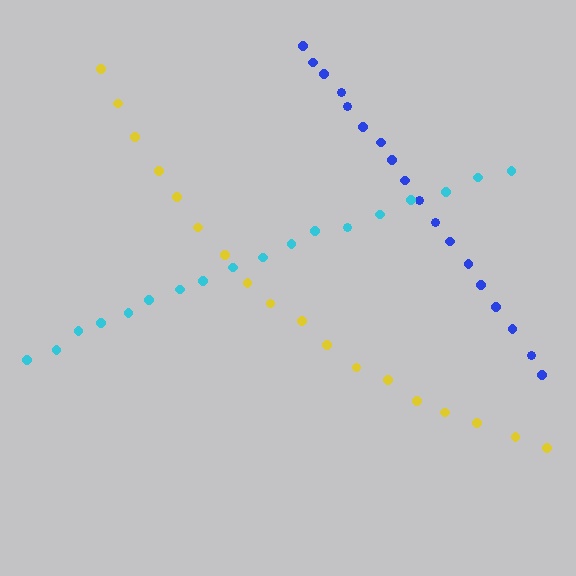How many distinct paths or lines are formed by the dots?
There are 3 distinct paths.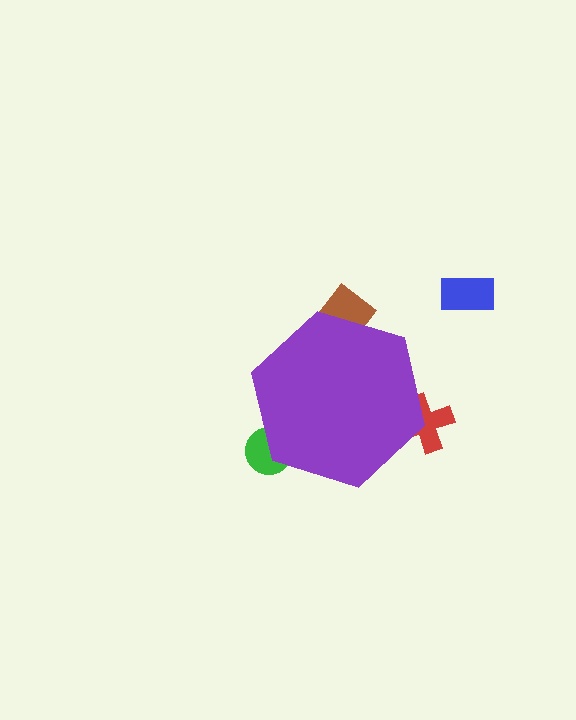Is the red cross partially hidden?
Yes, the red cross is partially hidden behind the purple hexagon.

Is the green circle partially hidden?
Yes, the green circle is partially hidden behind the purple hexagon.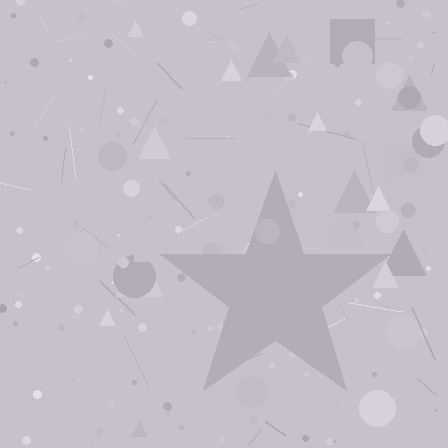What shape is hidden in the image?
A star is hidden in the image.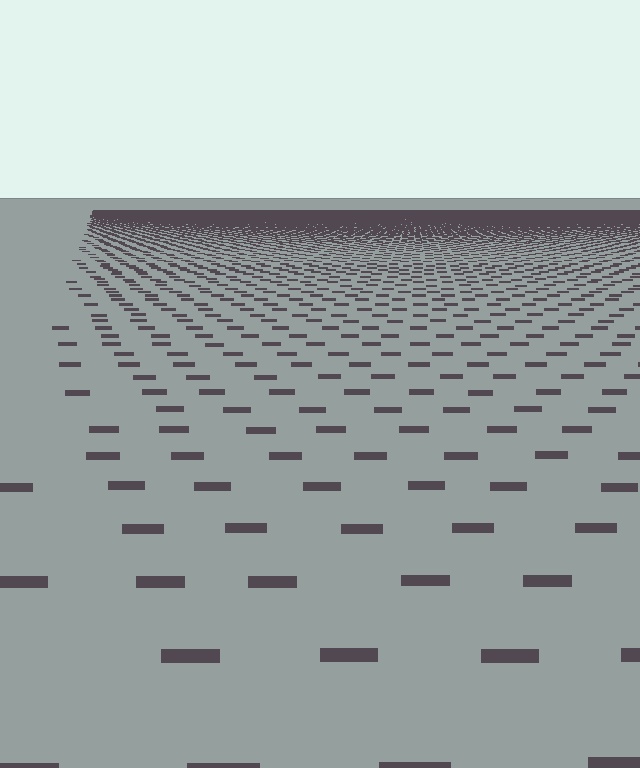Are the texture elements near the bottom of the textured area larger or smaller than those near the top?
Larger. Near the bottom, elements are closer to the viewer and appear at a bigger on-screen size.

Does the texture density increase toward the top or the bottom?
Density increases toward the top.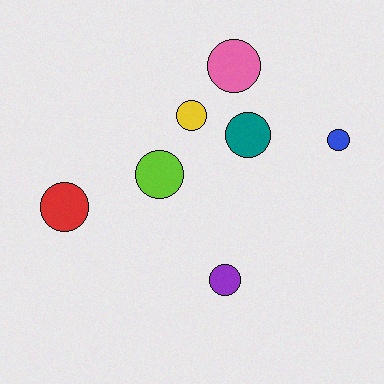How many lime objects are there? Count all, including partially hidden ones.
There is 1 lime object.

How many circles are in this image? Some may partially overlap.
There are 7 circles.